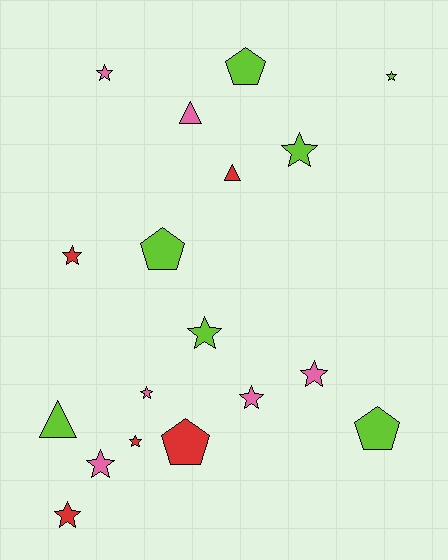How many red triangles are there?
There is 1 red triangle.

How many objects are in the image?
There are 18 objects.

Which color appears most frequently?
Lime, with 7 objects.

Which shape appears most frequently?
Star, with 11 objects.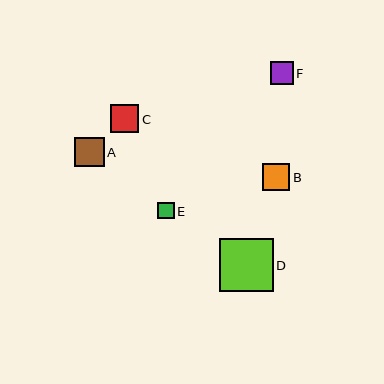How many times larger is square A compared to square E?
Square A is approximately 1.8 times the size of square E.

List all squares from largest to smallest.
From largest to smallest: D, A, C, B, F, E.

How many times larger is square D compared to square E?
Square D is approximately 3.3 times the size of square E.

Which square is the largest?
Square D is the largest with a size of approximately 54 pixels.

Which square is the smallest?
Square E is the smallest with a size of approximately 16 pixels.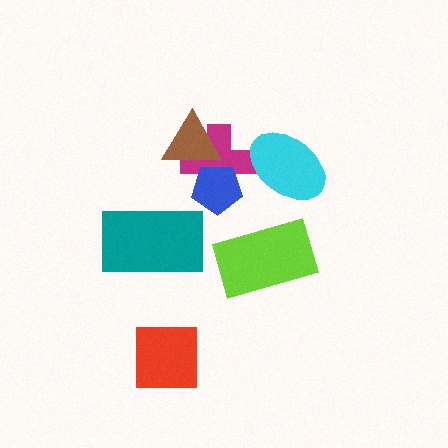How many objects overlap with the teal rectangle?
0 objects overlap with the teal rectangle.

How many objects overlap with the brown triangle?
2 objects overlap with the brown triangle.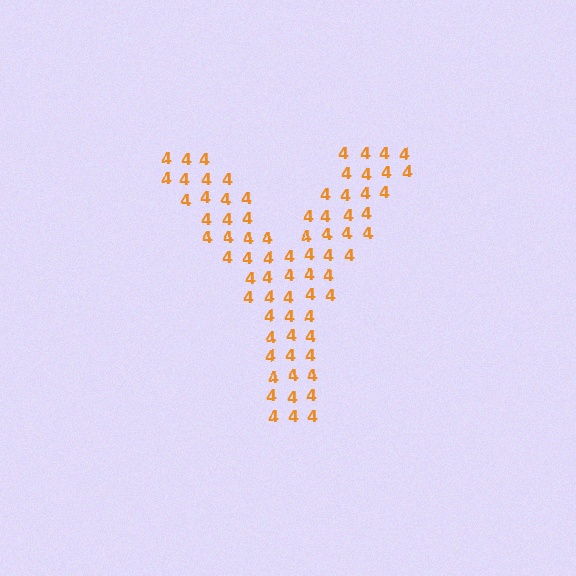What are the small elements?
The small elements are digit 4's.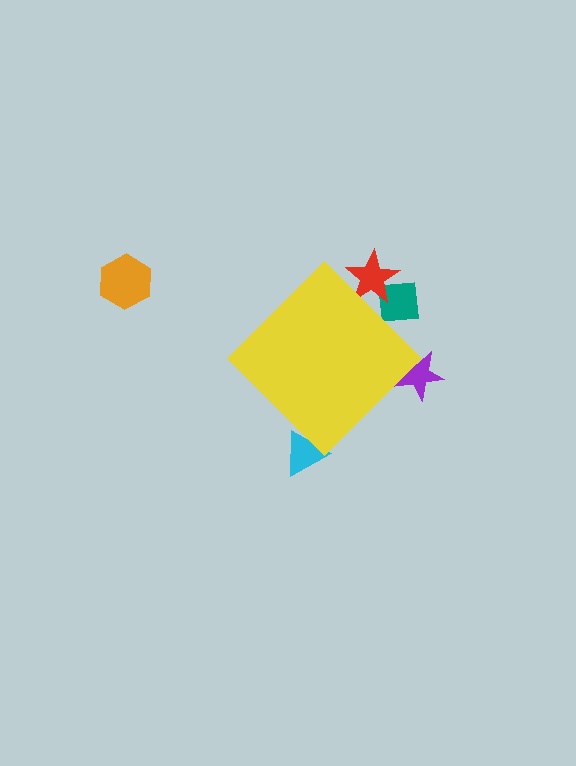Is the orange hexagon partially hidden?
No, the orange hexagon is fully visible.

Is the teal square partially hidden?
Yes, the teal square is partially hidden behind the yellow diamond.